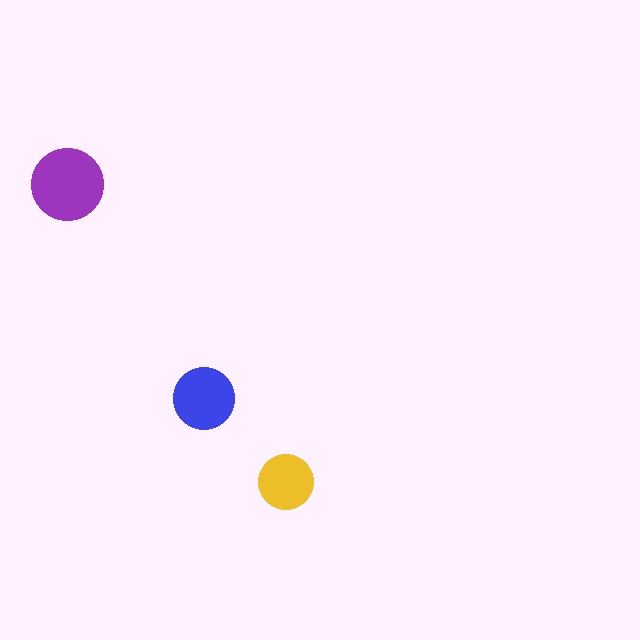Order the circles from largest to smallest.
the purple one, the blue one, the yellow one.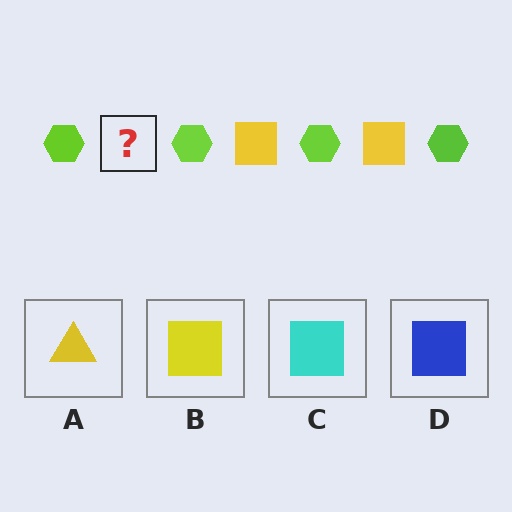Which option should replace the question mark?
Option B.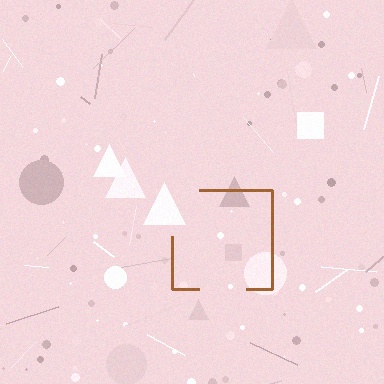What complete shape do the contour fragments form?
The contour fragments form a square.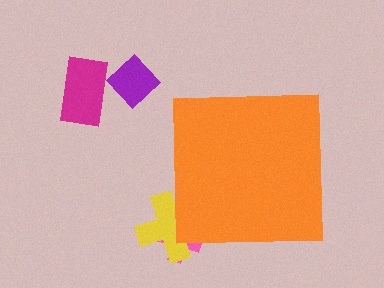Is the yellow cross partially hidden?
Yes, the yellow cross is partially hidden behind the orange square.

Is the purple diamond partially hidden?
No, the purple diamond is fully visible.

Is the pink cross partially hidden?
Yes, the pink cross is partially hidden behind the orange square.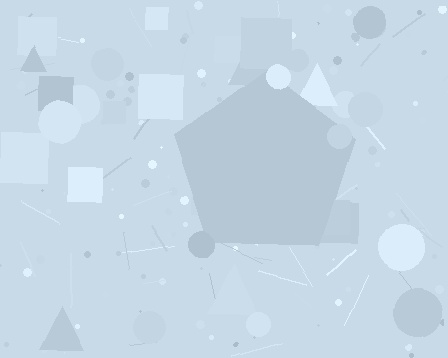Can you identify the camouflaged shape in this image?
The camouflaged shape is a pentagon.